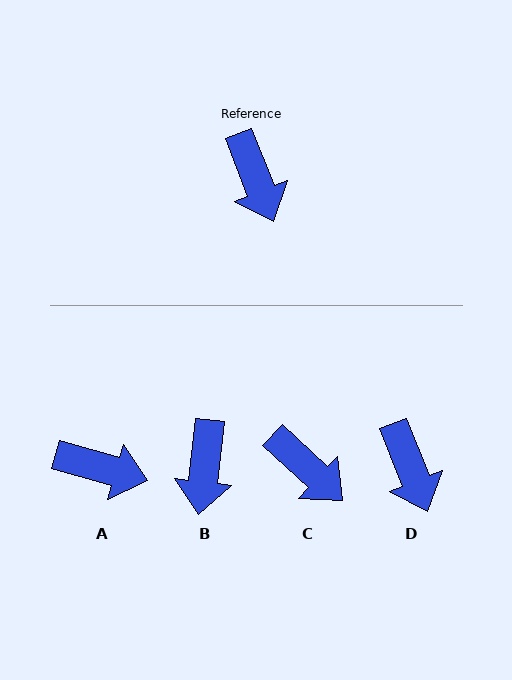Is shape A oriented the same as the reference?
No, it is off by about 53 degrees.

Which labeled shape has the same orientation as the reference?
D.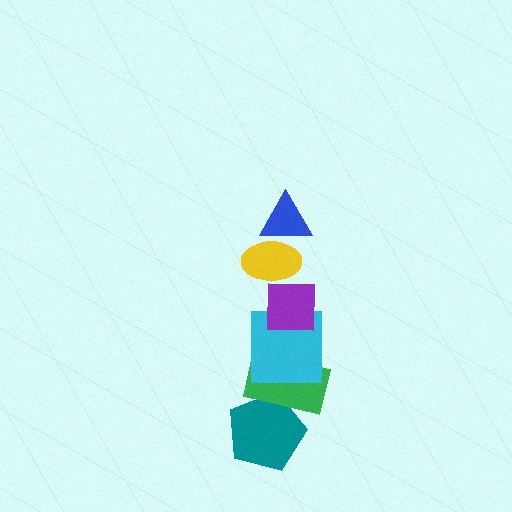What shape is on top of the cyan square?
The purple square is on top of the cyan square.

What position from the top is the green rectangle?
The green rectangle is 5th from the top.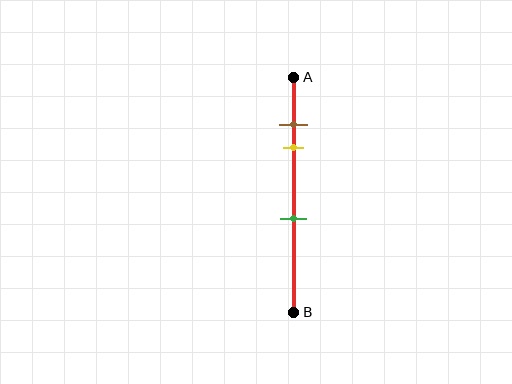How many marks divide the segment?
There are 3 marks dividing the segment.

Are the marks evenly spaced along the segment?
No, the marks are not evenly spaced.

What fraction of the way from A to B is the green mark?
The green mark is approximately 60% (0.6) of the way from A to B.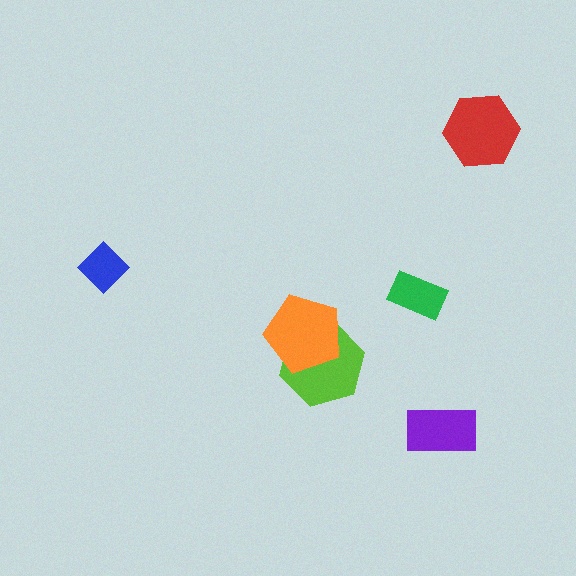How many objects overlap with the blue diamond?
0 objects overlap with the blue diamond.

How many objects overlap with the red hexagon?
0 objects overlap with the red hexagon.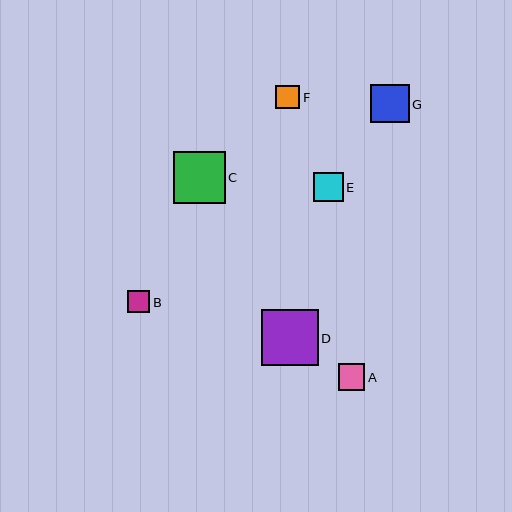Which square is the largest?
Square D is the largest with a size of approximately 56 pixels.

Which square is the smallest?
Square B is the smallest with a size of approximately 22 pixels.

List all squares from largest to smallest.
From largest to smallest: D, C, G, E, A, F, B.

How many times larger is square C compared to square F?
Square C is approximately 2.2 times the size of square F.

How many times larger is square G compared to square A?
Square G is approximately 1.5 times the size of square A.